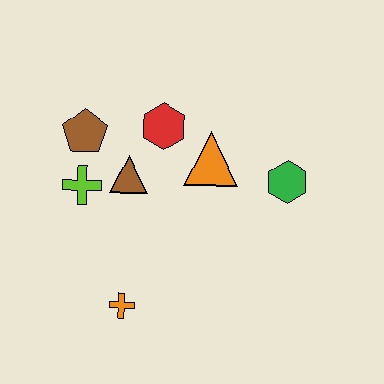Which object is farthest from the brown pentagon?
The green hexagon is farthest from the brown pentagon.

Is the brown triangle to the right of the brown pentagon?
Yes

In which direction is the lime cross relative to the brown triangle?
The lime cross is to the left of the brown triangle.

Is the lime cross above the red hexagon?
No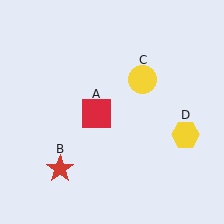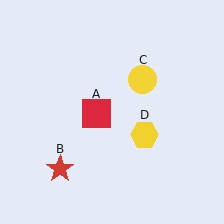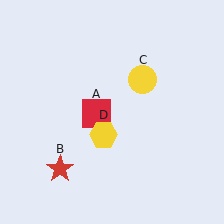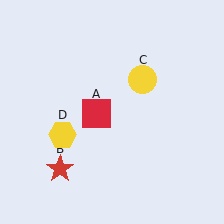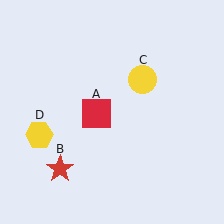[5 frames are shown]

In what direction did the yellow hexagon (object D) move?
The yellow hexagon (object D) moved left.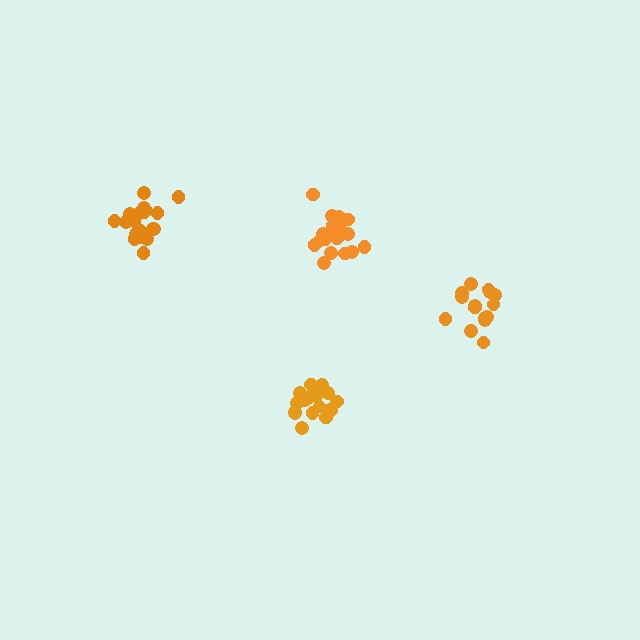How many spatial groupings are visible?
There are 4 spatial groupings.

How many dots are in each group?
Group 1: 19 dots, Group 2: 19 dots, Group 3: 15 dots, Group 4: 18 dots (71 total).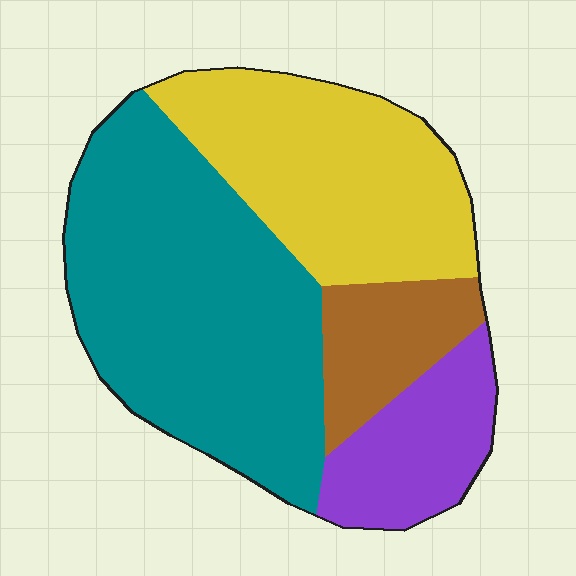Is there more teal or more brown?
Teal.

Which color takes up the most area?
Teal, at roughly 45%.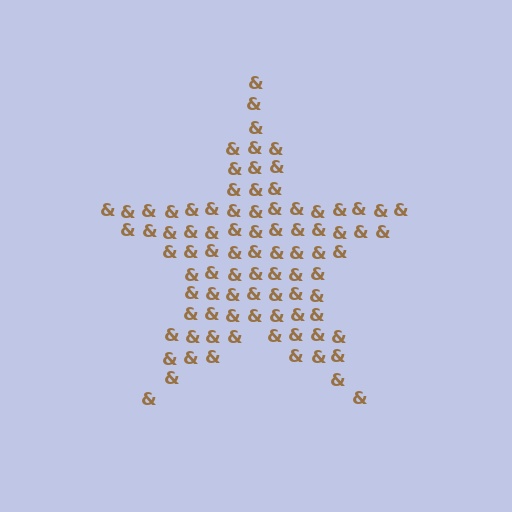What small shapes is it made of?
It is made of small ampersands.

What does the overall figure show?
The overall figure shows a star.